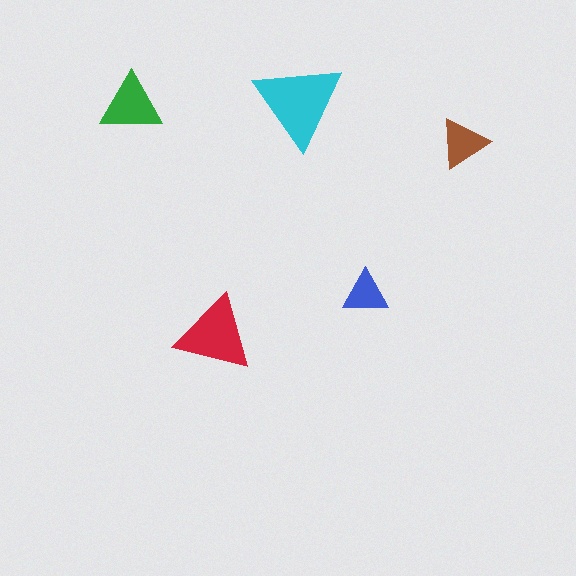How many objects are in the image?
There are 5 objects in the image.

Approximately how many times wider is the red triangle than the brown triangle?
About 1.5 times wider.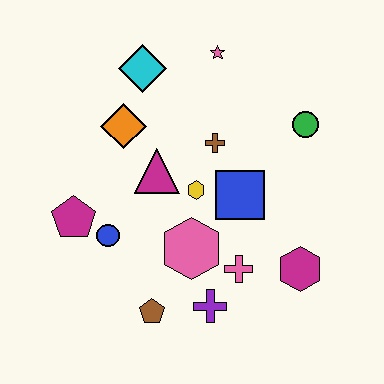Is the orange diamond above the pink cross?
Yes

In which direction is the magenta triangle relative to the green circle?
The magenta triangle is to the left of the green circle.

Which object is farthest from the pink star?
The brown pentagon is farthest from the pink star.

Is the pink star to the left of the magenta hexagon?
Yes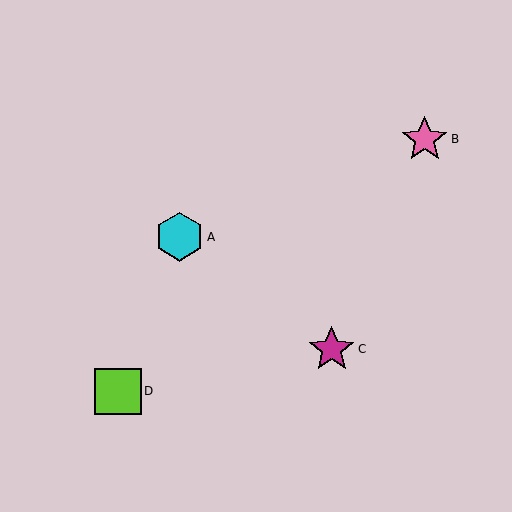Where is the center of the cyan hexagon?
The center of the cyan hexagon is at (180, 237).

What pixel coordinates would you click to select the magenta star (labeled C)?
Click at (332, 349) to select the magenta star C.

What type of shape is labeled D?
Shape D is a lime square.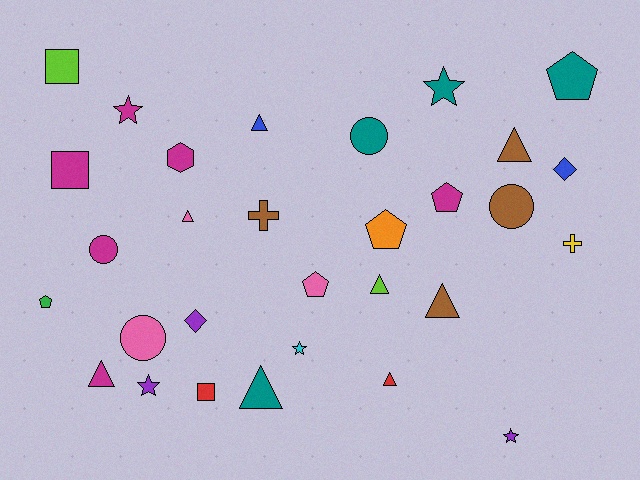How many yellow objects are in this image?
There is 1 yellow object.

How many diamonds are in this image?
There are 2 diamonds.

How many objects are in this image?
There are 30 objects.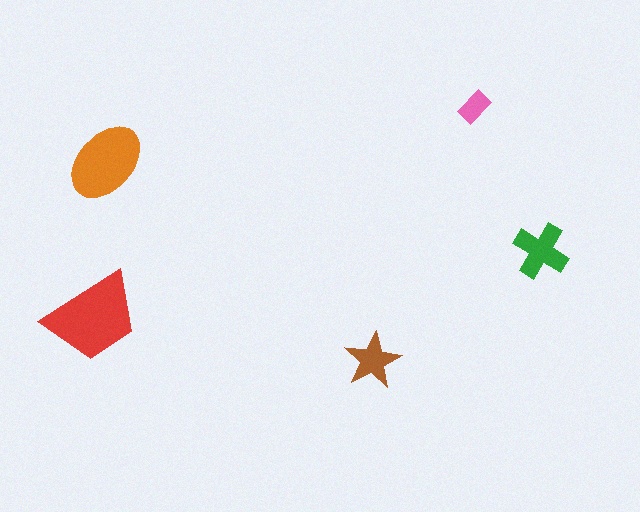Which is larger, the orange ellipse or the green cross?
The orange ellipse.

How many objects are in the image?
There are 5 objects in the image.